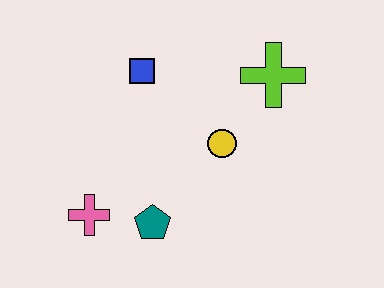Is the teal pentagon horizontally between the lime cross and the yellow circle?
No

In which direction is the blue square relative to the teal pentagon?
The blue square is above the teal pentagon.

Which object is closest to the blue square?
The yellow circle is closest to the blue square.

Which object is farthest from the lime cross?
The pink cross is farthest from the lime cross.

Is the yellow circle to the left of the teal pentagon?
No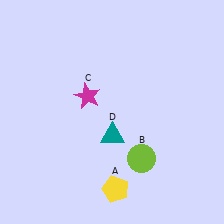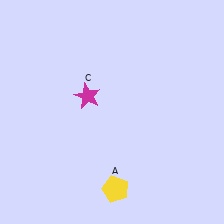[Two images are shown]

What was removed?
The teal triangle (D), the lime circle (B) were removed in Image 2.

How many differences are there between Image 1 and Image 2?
There are 2 differences between the two images.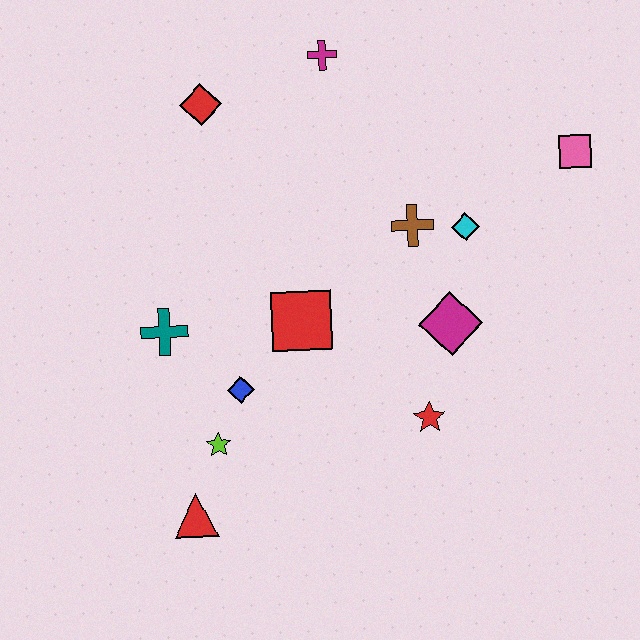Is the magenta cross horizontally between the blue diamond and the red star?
Yes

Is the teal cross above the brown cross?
No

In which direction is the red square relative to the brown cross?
The red square is to the left of the brown cross.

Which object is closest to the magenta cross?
The red diamond is closest to the magenta cross.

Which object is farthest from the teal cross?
The pink square is farthest from the teal cross.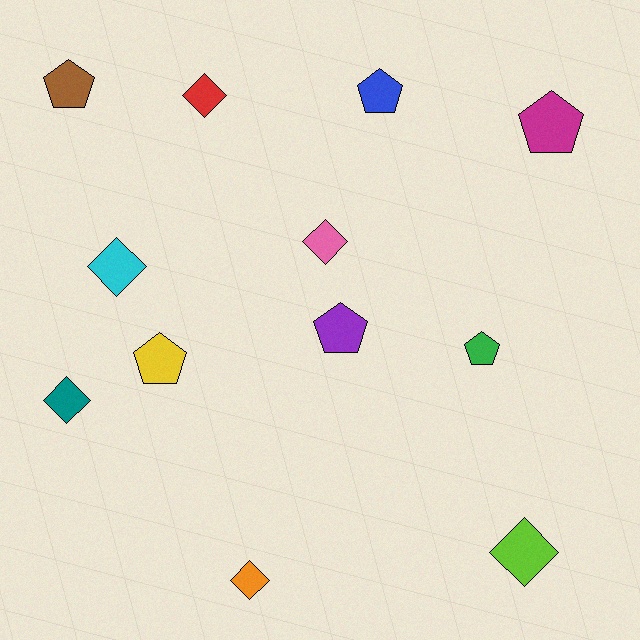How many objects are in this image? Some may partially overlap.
There are 12 objects.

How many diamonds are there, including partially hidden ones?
There are 6 diamonds.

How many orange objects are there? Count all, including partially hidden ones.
There is 1 orange object.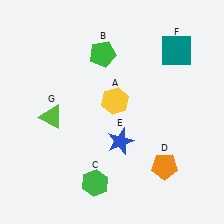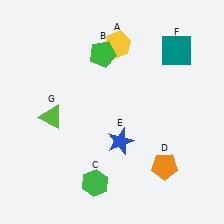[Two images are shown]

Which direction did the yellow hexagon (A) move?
The yellow hexagon (A) moved up.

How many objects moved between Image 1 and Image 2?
1 object moved between the two images.